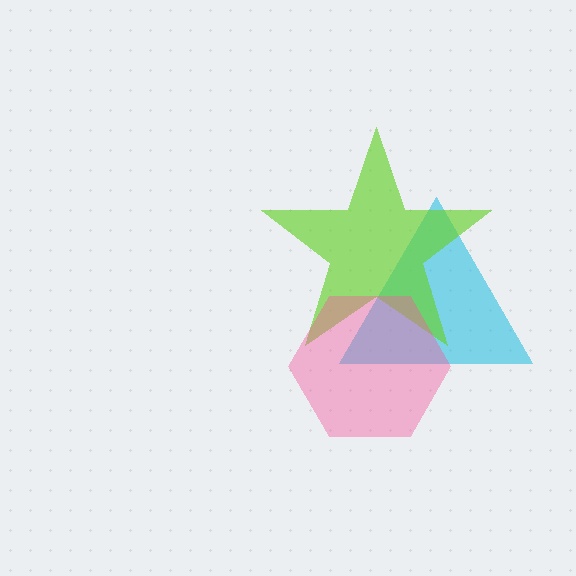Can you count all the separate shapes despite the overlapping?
Yes, there are 3 separate shapes.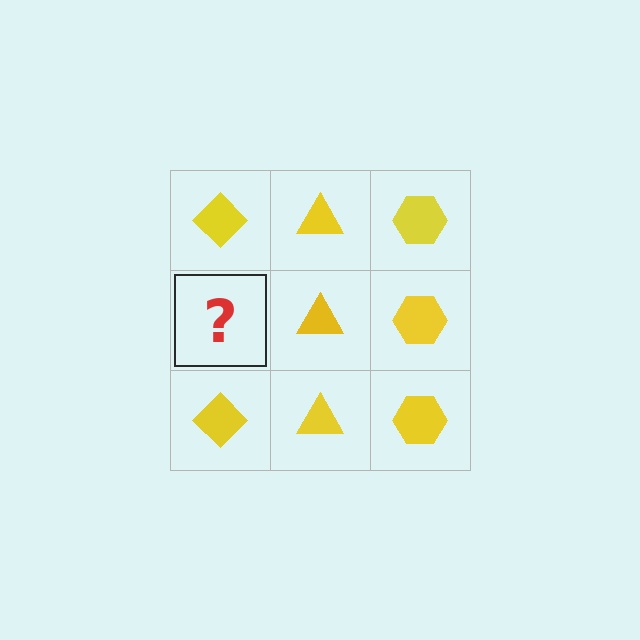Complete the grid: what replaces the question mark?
The question mark should be replaced with a yellow diamond.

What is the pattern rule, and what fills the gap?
The rule is that each column has a consistent shape. The gap should be filled with a yellow diamond.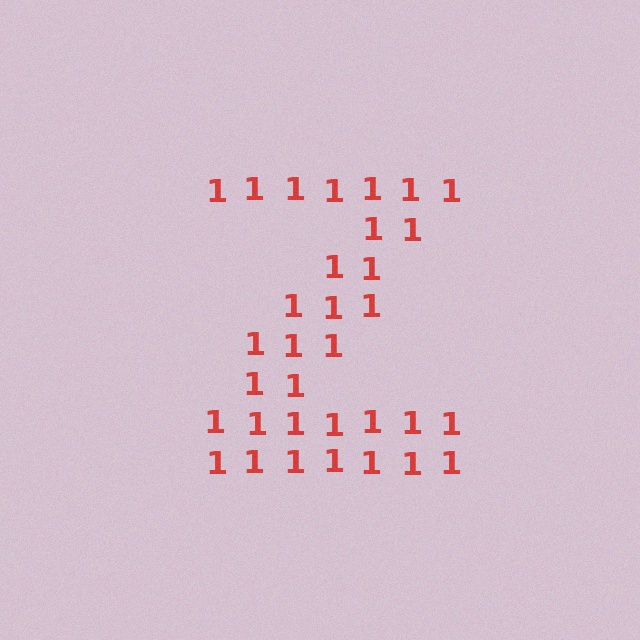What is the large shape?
The large shape is the letter Z.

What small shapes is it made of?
It is made of small digit 1's.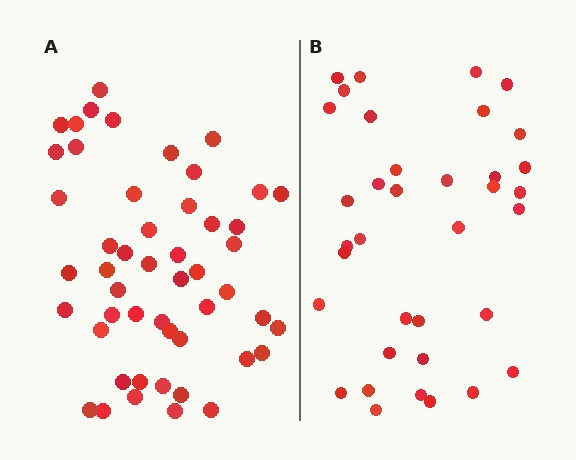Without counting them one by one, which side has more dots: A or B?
Region A (the left region) has more dots.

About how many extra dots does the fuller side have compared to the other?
Region A has approximately 15 more dots than region B.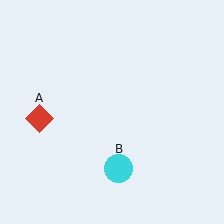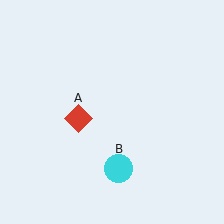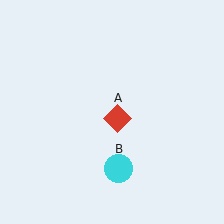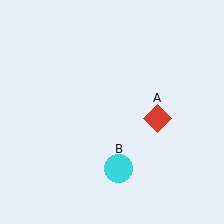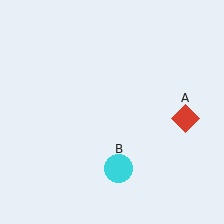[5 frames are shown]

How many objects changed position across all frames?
1 object changed position: red diamond (object A).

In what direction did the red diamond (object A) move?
The red diamond (object A) moved right.